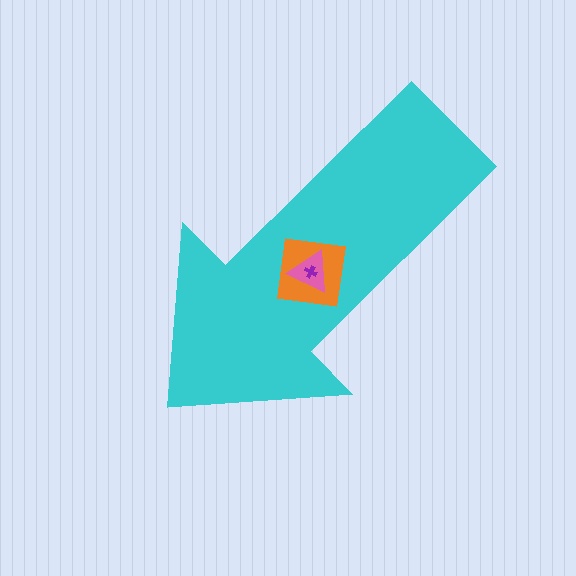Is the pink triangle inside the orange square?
Yes.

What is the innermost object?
The purple cross.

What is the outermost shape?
The cyan arrow.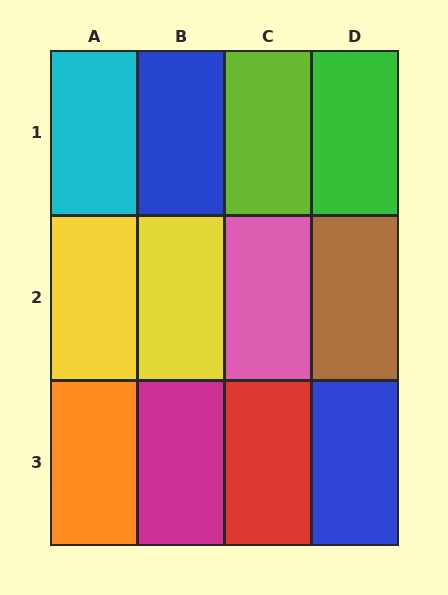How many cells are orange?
1 cell is orange.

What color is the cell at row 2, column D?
Brown.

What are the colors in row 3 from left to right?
Orange, magenta, red, blue.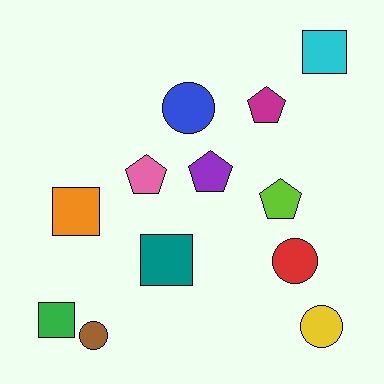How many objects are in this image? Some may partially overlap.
There are 12 objects.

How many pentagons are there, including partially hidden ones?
There are 4 pentagons.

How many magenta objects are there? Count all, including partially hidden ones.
There is 1 magenta object.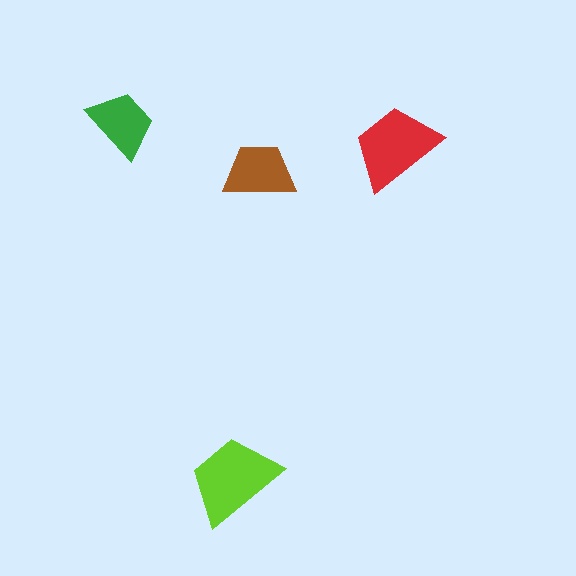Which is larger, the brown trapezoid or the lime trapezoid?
The lime one.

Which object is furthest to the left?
The green trapezoid is leftmost.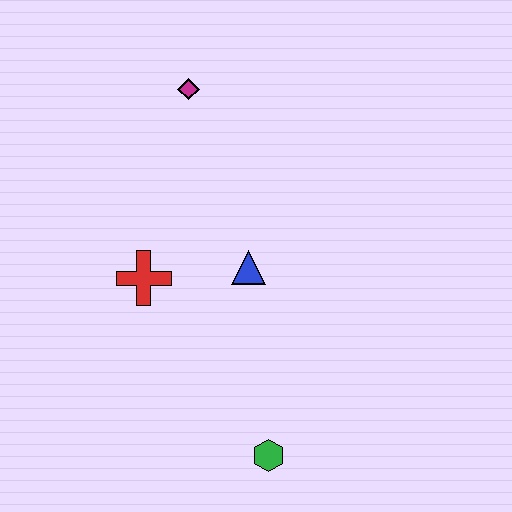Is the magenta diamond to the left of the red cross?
No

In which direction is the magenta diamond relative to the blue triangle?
The magenta diamond is above the blue triangle.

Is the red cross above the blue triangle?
No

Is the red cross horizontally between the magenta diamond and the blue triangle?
No